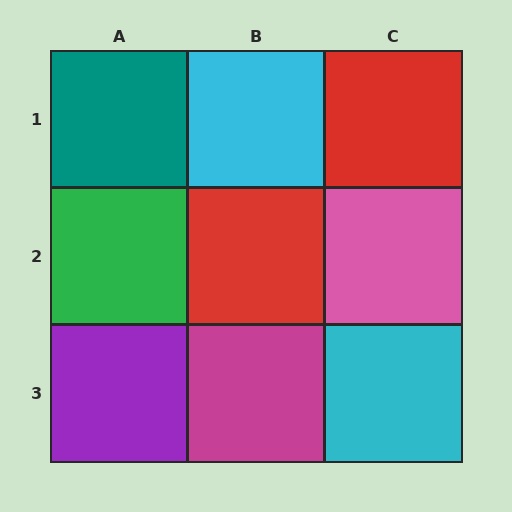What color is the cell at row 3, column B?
Magenta.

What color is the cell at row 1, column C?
Red.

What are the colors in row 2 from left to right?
Green, red, pink.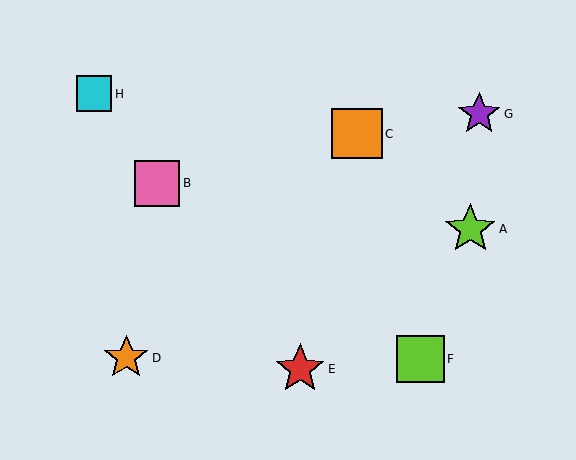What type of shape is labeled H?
Shape H is a cyan square.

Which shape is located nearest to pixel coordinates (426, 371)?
The lime square (labeled F) at (421, 359) is nearest to that location.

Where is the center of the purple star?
The center of the purple star is at (479, 114).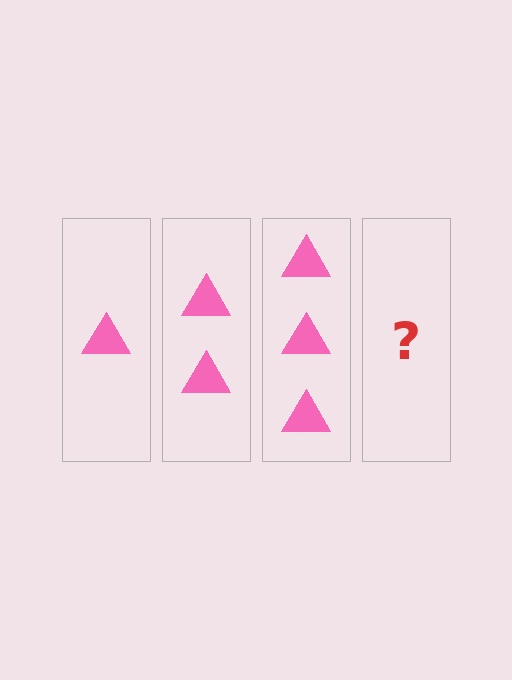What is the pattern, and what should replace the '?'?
The pattern is that each step adds one more triangle. The '?' should be 4 triangles.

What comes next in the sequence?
The next element should be 4 triangles.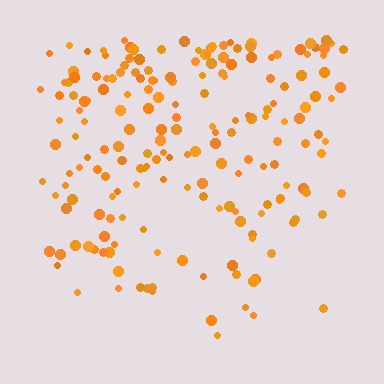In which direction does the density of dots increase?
From bottom to top, with the top side densest.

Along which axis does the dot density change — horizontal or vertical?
Vertical.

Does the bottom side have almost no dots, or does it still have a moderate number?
Still a moderate number, just noticeably fewer than the top.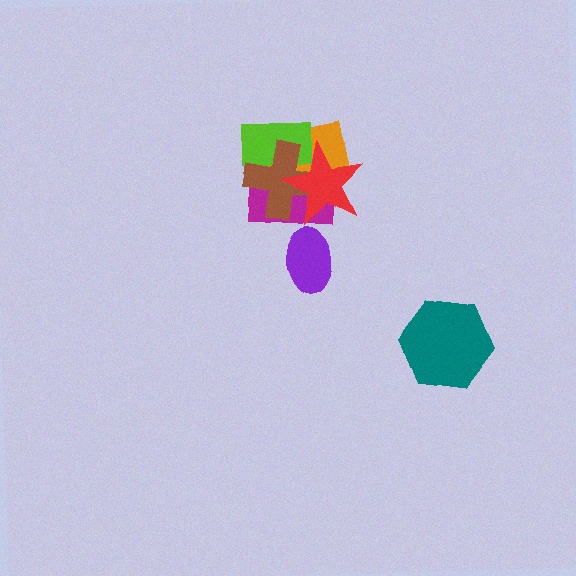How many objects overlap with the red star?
4 objects overlap with the red star.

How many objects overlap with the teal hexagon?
0 objects overlap with the teal hexagon.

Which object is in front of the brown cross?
The red star is in front of the brown cross.